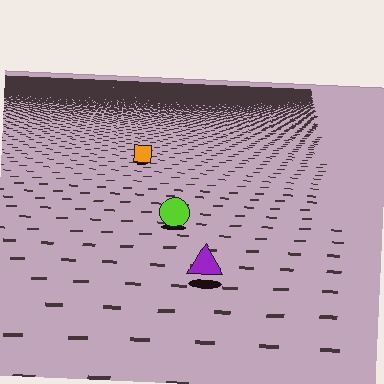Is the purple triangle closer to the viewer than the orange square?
Yes. The purple triangle is closer — you can tell from the texture gradient: the ground texture is coarser near it.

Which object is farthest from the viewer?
The orange square is farthest from the viewer. It appears smaller and the ground texture around it is denser.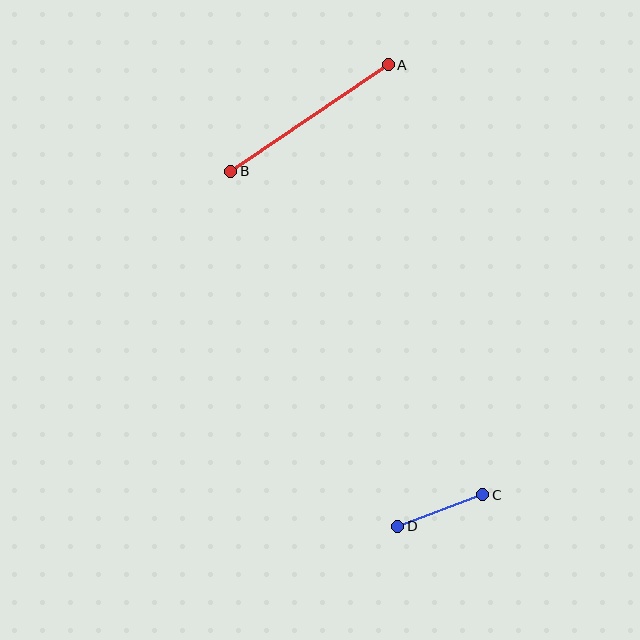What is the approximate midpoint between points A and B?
The midpoint is at approximately (309, 118) pixels.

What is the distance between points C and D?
The distance is approximately 91 pixels.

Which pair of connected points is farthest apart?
Points A and B are farthest apart.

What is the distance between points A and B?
The distance is approximately 190 pixels.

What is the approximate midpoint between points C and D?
The midpoint is at approximately (440, 511) pixels.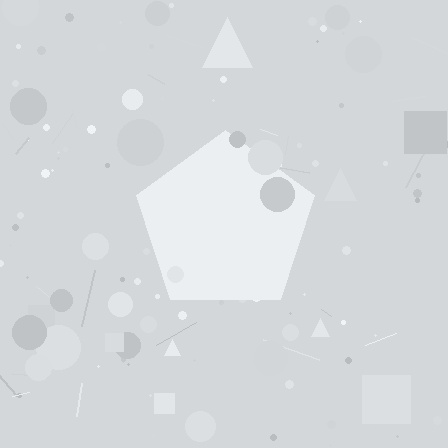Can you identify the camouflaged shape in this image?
The camouflaged shape is a pentagon.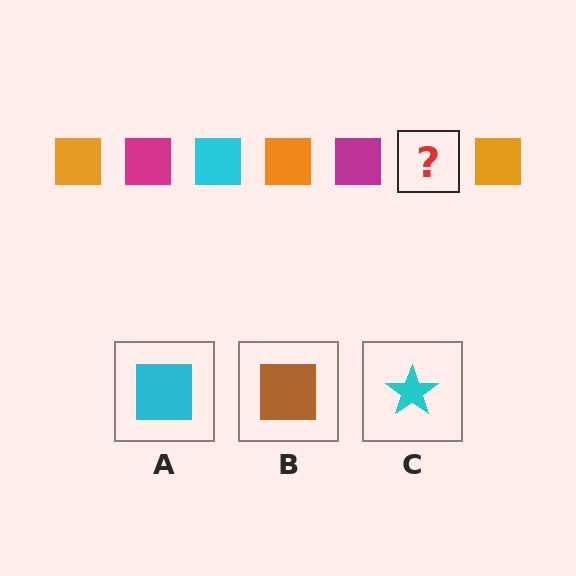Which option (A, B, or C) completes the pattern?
A.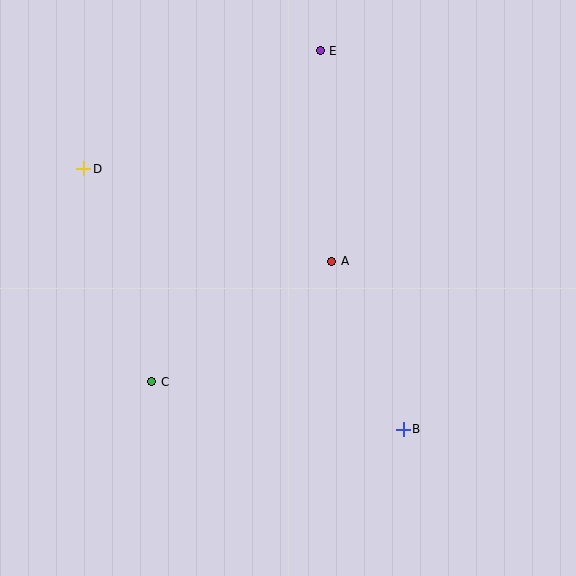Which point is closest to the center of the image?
Point A at (332, 261) is closest to the center.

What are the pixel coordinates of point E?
Point E is at (320, 51).